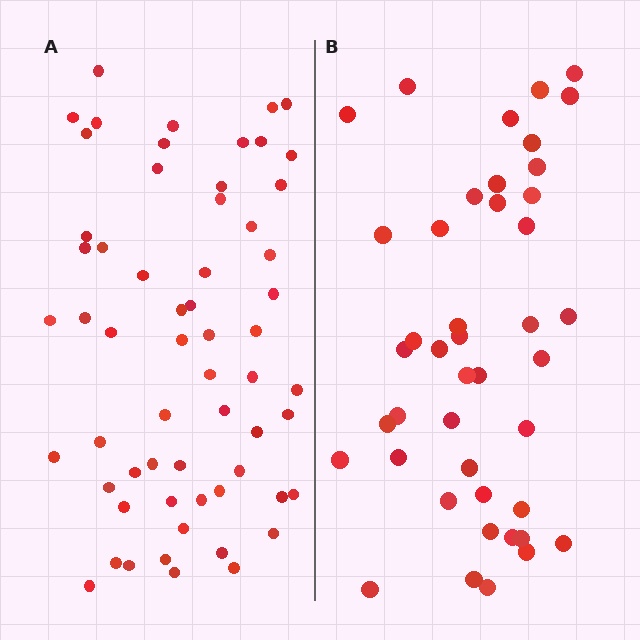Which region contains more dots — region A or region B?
Region A (the left region) has more dots.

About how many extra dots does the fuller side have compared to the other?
Region A has approximately 15 more dots than region B.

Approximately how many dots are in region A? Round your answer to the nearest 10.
About 60 dots.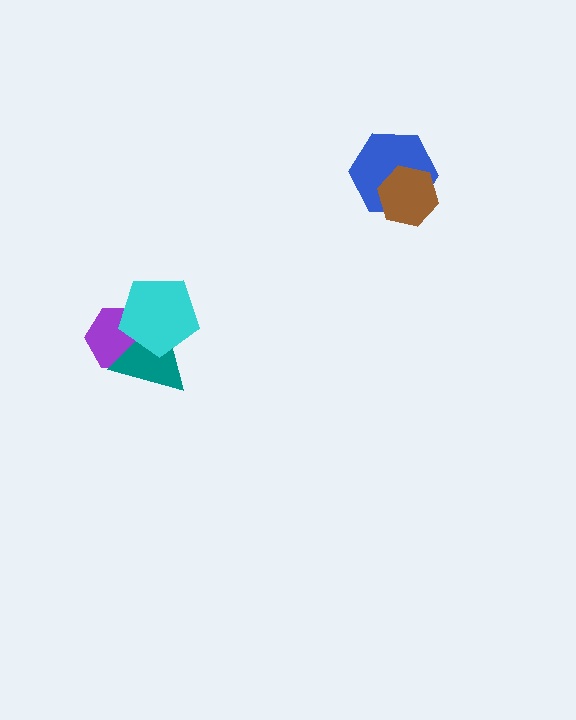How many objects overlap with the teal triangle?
2 objects overlap with the teal triangle.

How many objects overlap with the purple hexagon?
2 objects overlap with the purple hexagon.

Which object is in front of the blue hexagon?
The brown hexagon is in front of the blue hexagon.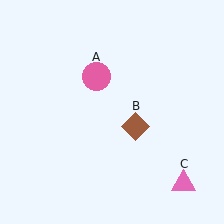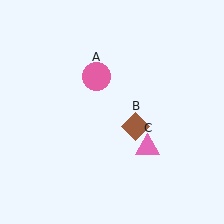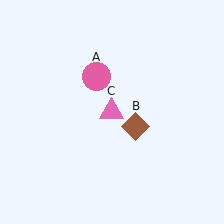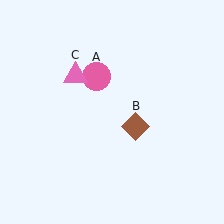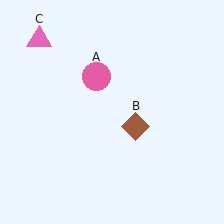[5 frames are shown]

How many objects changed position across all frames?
1 object changed position: pink triangle (object C).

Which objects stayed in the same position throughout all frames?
Pink circle (object A) and brown diamond (object B) remained stationary.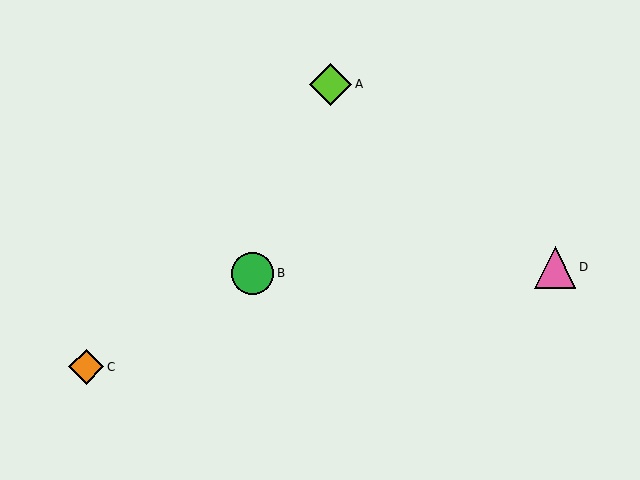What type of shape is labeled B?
Shape B is a green circle.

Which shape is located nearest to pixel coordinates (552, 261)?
The pink triangle (labeled D) at (555, 267) is nearest to that location.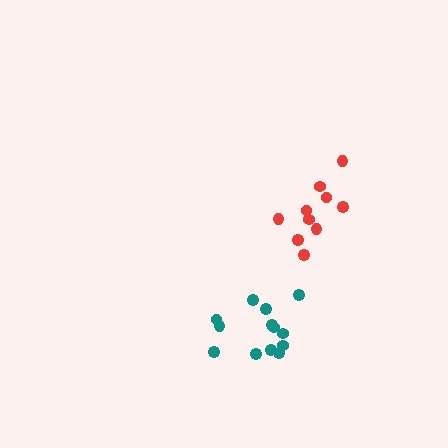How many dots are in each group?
Group 1: 13 dots, Group 2: 10 dots (23 total).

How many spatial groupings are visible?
There are 2 spatial groupings.